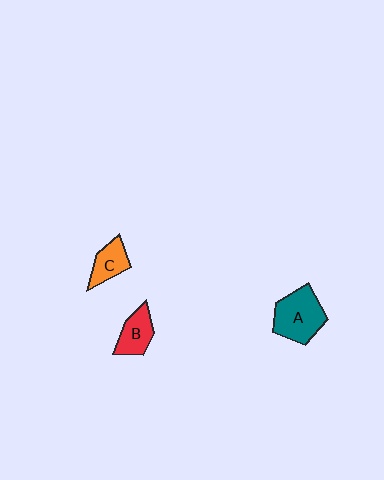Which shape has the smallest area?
Shape C (orange).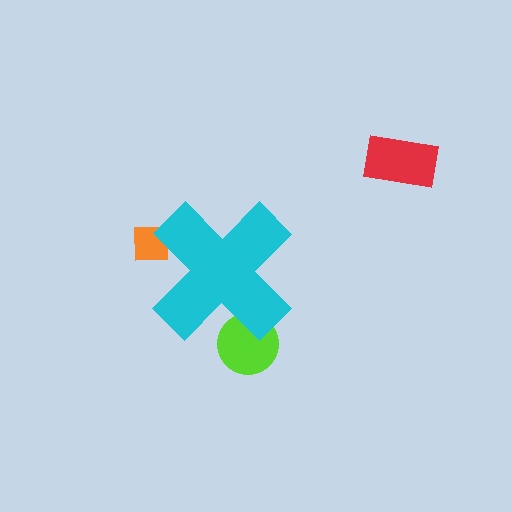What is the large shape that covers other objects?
A cyan cross.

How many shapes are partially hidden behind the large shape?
2 shapes are partially hidden.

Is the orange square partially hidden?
Yes, the orange square is partially hidden behind the cyan cross.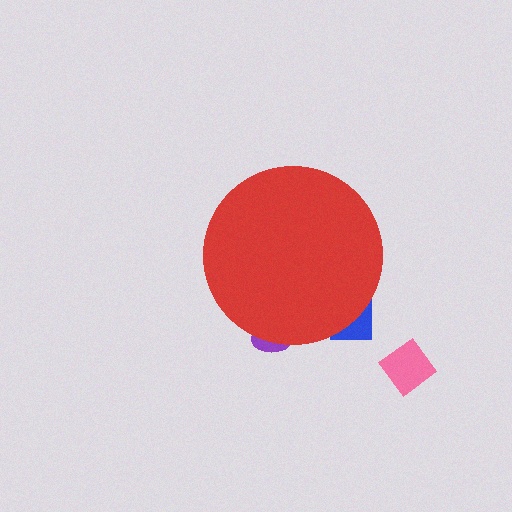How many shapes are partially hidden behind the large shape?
2 shapes are partially hidden.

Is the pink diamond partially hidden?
No, the pink diamond is fully visible.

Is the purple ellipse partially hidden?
Yes, the purple ellipse is partially hidden behind the red circle.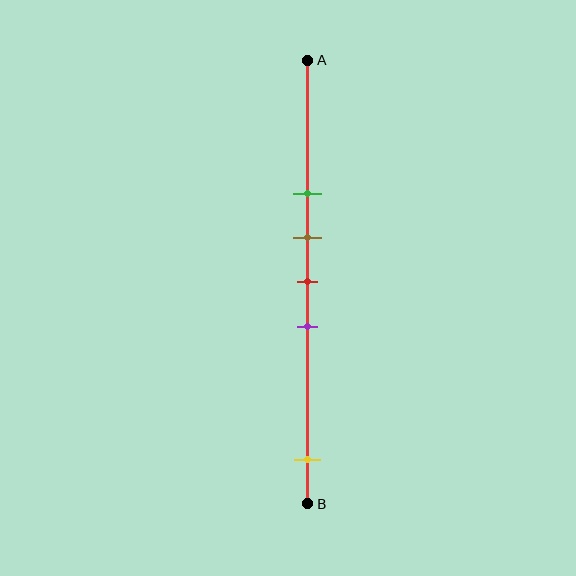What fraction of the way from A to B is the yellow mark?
The yellow mark is approximately 90% (0.9) of the way from A to B.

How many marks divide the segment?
There are 5 marks dividing the segment.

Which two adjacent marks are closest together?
The brown and red marks are the closest adjacent pair.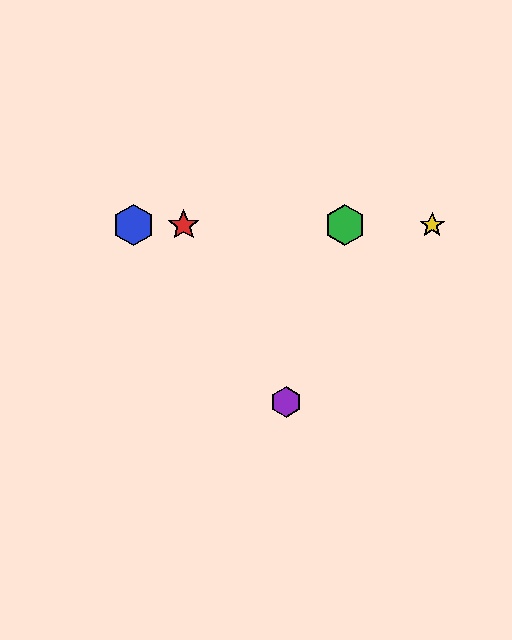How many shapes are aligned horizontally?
4 shapes (the red star, the blue hexagon, the green hexagon, the yellow star) are aligned horizontally.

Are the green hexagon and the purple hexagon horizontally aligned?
No, the green hexagon is at y≈225 and the purple hexagon is at y≈402.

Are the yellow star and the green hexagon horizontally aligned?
Yes, both are at y≈225.